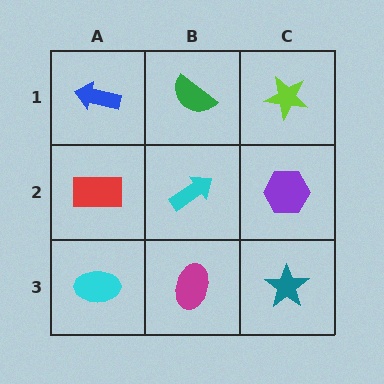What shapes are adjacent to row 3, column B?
A cyan arrow (row 2, column B), a cyan ellipse (row 3, column A), a teal star (row 3, column C).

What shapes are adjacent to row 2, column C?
A lime star (row 1, column C), a teal star (row 3, column C), a cyan arrow (row 2, column B).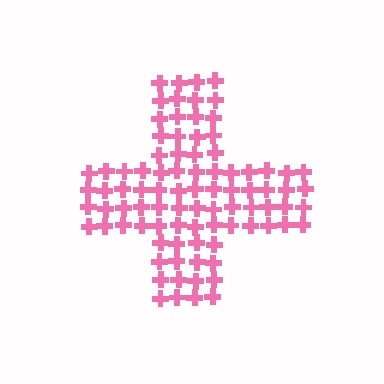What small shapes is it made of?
It is made of small crosses.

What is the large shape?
The large shape is a cross.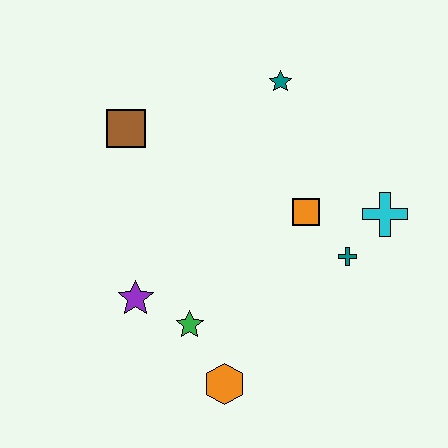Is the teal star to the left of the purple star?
No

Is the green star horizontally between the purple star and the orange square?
Yes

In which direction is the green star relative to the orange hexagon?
The green star is above the orange hexagon.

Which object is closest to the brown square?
The teal star is closest to the brown square.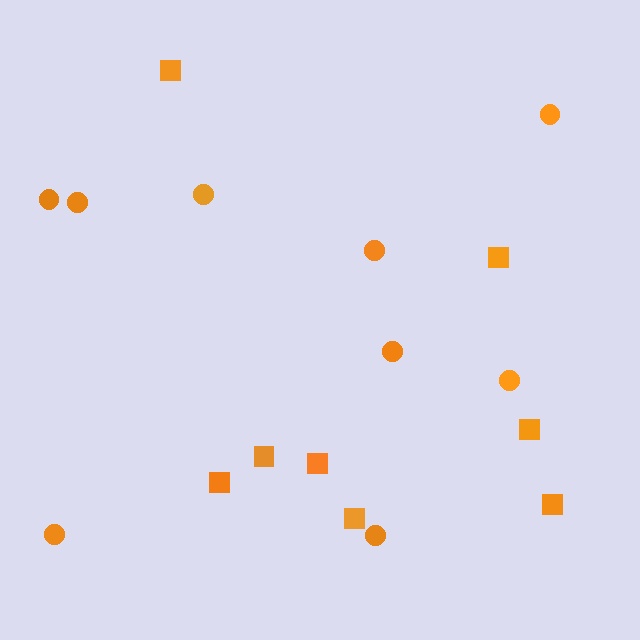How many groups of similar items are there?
There are 2 groups: one group of squares (8) and one group of circles (9).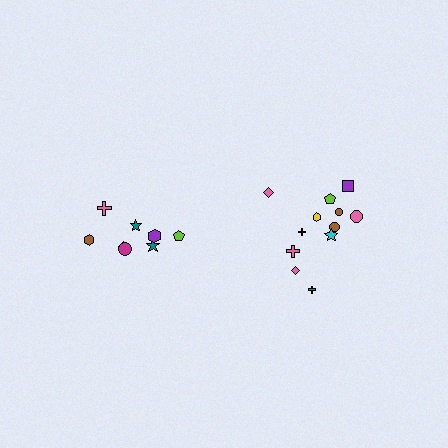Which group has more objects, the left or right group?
The right group.